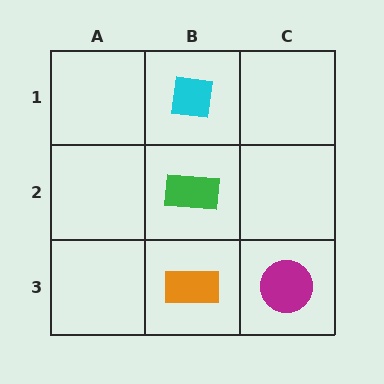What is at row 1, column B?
A cyan square.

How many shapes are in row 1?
1 shape.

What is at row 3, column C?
A magenta circle.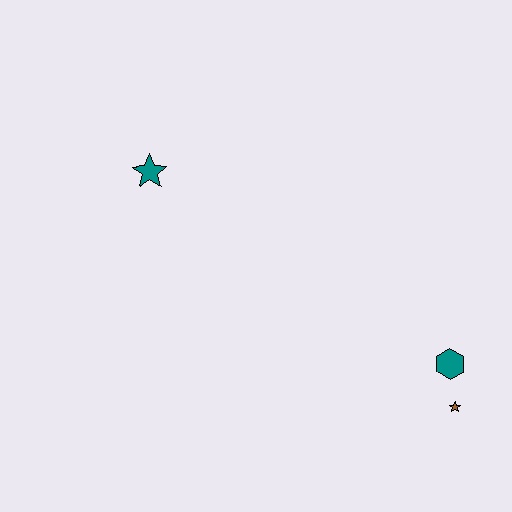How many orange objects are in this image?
There are no orange objects.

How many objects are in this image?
There are 3 objects.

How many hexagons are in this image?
There is 1 hexagon.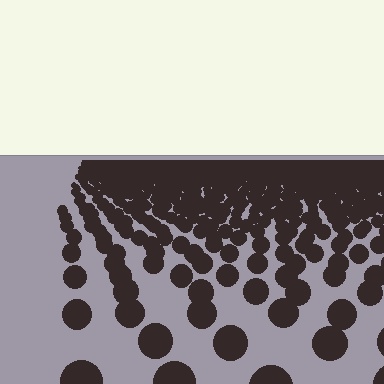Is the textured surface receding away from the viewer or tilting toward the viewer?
The surface is receding away from the viewer. Texture elements get smaller and denser toward the top.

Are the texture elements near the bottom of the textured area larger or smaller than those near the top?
Larger. Near the bottom, elements are closer to the viewer and appear at a bigger on-screen size.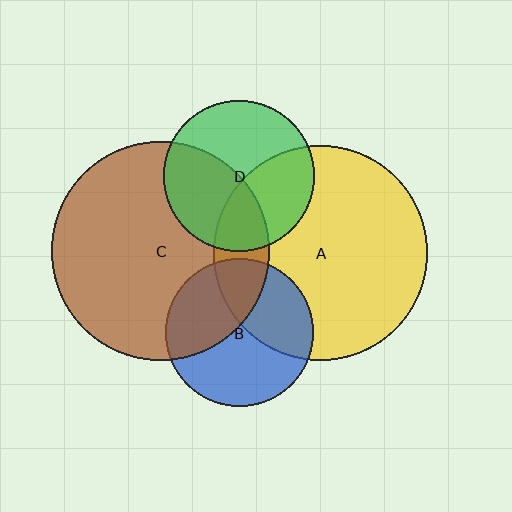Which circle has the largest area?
Circle C (brown).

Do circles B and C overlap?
Yes.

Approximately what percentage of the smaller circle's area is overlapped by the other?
Approximately 40%.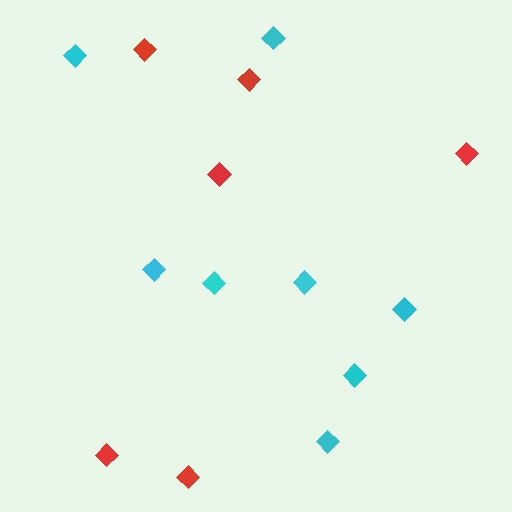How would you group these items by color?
There are 2 groups: one group of red diamonds (6) and one group of cyan diamonds (8).